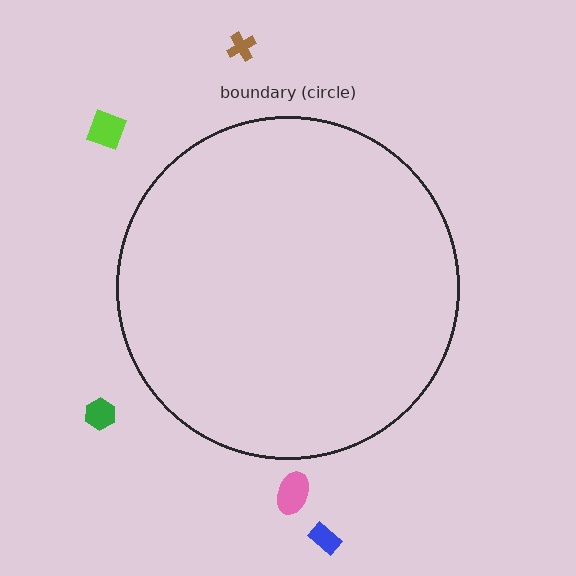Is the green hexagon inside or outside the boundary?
Outside.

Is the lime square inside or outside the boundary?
Outside.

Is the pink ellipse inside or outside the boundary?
Outside.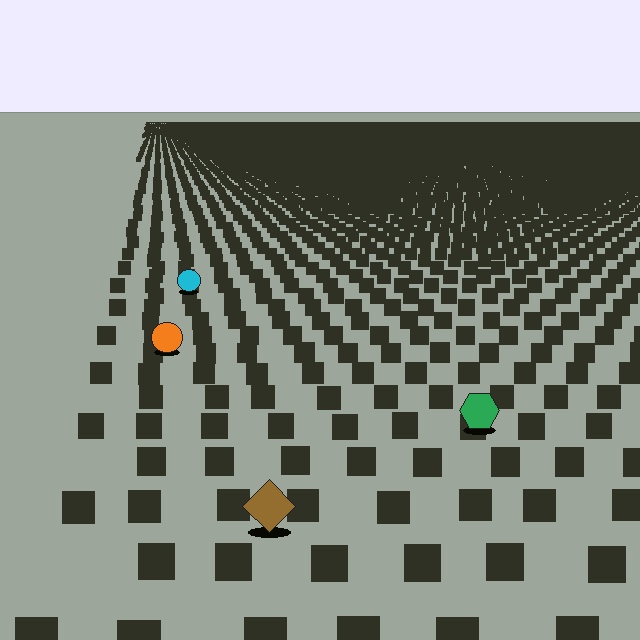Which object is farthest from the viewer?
The cyan circle is farthest from the viewer. It appears smaller and the ground texture around it is denser.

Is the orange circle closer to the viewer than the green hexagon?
No. The green hexagon is closer — you can tell from the texture gradient: the ground texture is coarser near it.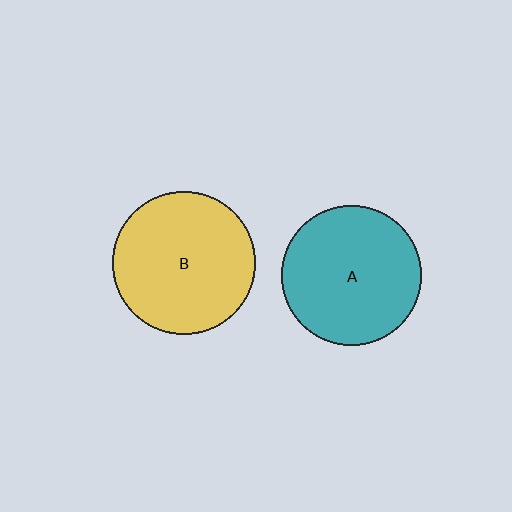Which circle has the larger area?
Circle B (yellow).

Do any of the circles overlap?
No, none of the circles overlap.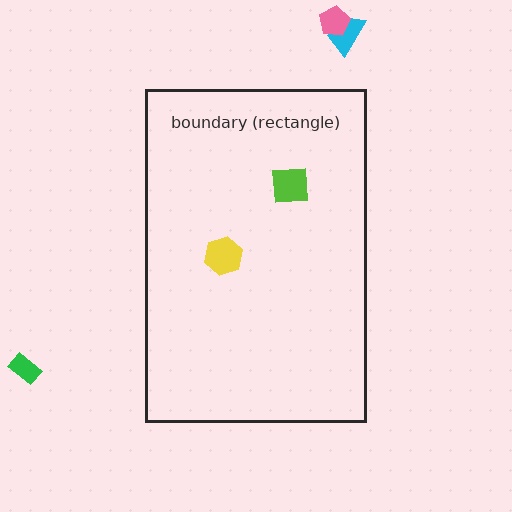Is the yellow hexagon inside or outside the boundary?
Inside.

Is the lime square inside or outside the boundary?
Inside.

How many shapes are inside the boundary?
2 inside, 3 outside.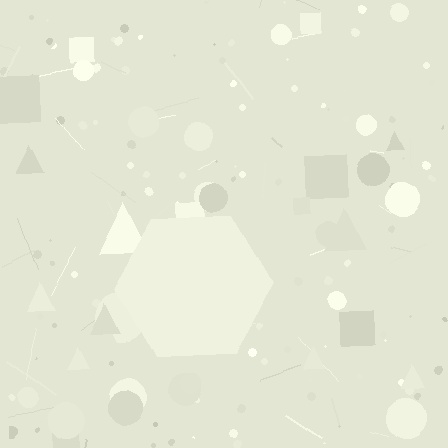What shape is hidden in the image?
A hexagon is hidden in the image.